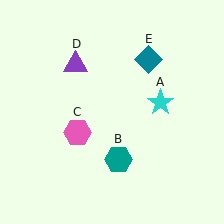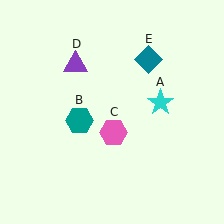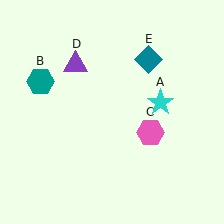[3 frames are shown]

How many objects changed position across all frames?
2 objects changed position: teal hexagon (object B), pink hexagon (object C).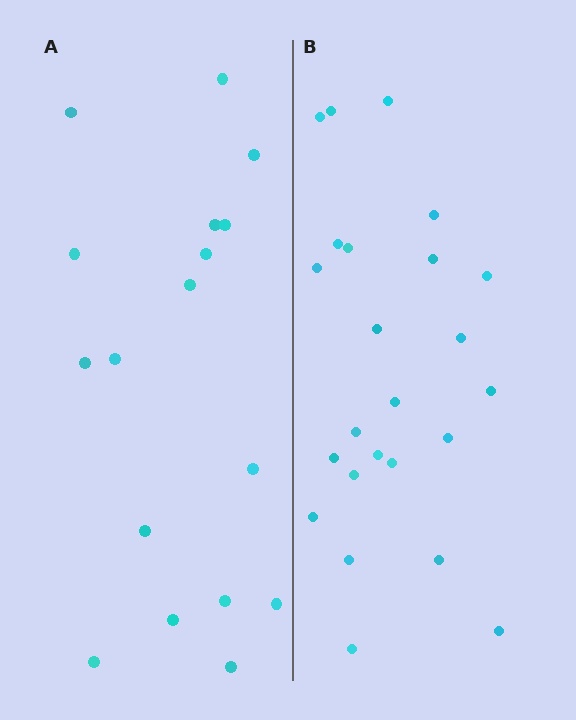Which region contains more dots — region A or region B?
Region B (the right region) has more dots.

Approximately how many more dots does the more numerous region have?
Region B has roughly 8 or so more dots than region A.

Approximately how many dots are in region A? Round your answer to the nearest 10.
About 20 dots. (The exact count is 17, which rounds to 20.)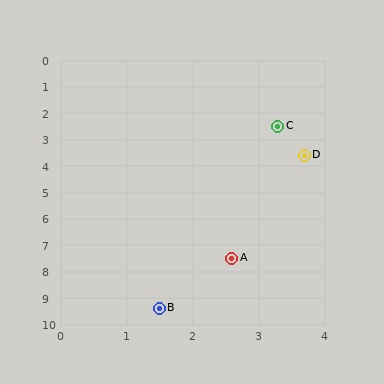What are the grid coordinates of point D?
Point D is at approximately (3.7, 3.6).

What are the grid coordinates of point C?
Point C is at approximately (3.3, 2.5).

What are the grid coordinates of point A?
Point A is at approximately (2.6, 7.5).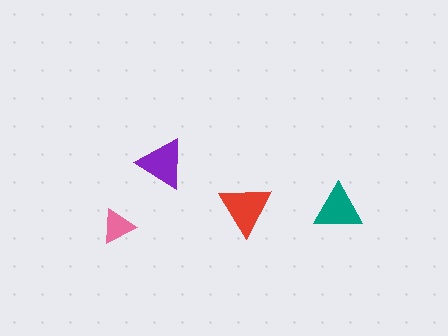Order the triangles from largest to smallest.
the red one, the purple one, the teal one, the pink one.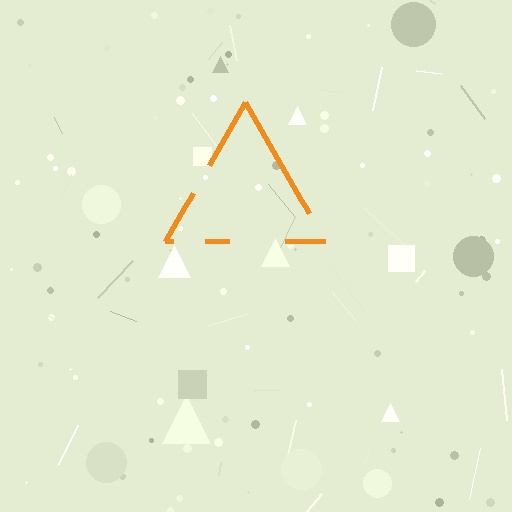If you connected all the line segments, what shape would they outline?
They would outline a triangle.